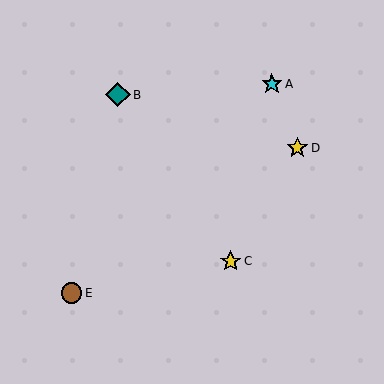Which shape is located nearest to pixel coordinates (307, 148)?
The yellow star (labeled D) at (297, 148) is nearest to that location.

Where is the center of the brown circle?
The center of the brown circle is at (71, 293).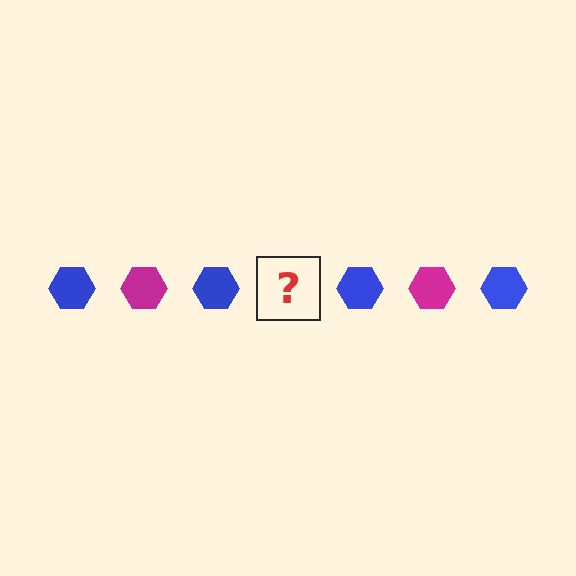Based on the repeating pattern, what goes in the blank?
The blank should be a magenta hexagon.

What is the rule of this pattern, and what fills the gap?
The rule is that the pattern cycles through blue, magenta hexagons. The gap should be filled with a magenta hexagon.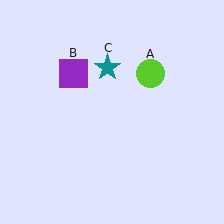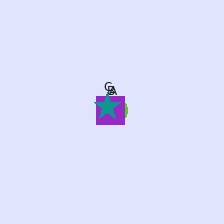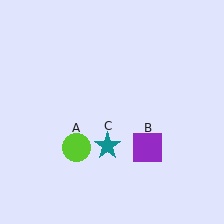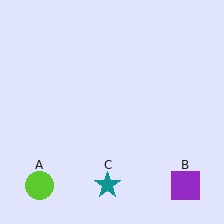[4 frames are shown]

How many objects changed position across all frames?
3 objects changed position: lime circle (object A), purple square (object B), teal star (object C).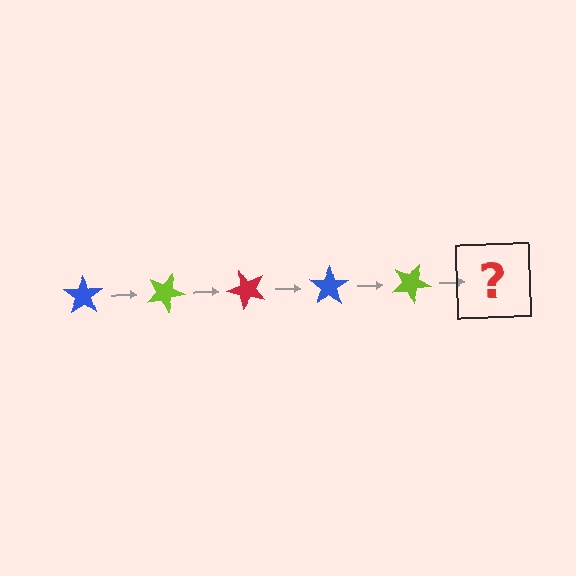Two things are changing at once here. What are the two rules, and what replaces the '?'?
The two rules are that it rotates 25 degrees each step and the color cycles through blue, lime, and red. The '?' should be a red star, rotated 125 degrees from the start.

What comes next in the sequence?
The next element should be a red star, rotated 125 degrees from the start.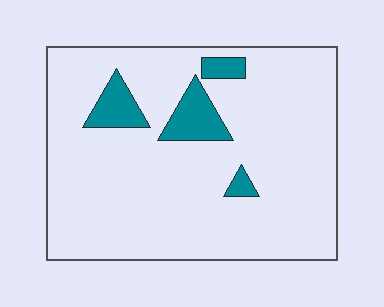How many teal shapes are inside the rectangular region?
4.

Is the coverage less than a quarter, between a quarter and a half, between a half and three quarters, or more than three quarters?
Less than a quarter.